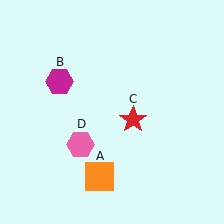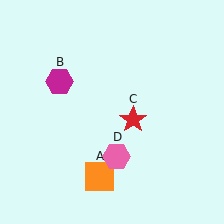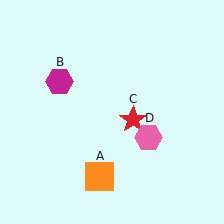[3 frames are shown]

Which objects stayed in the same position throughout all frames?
Orange square (object A) and magenta hexagon (object B) and red star (object C) remained stationary.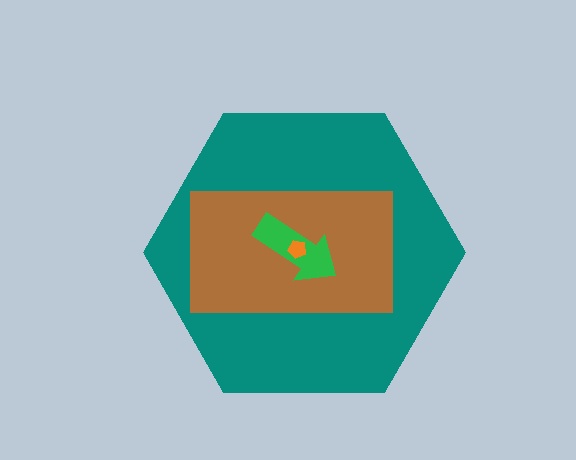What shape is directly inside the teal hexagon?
The brown rectangle.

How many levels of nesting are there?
4.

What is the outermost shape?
The teal hexagon.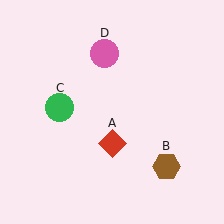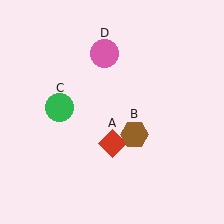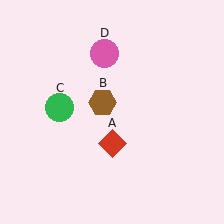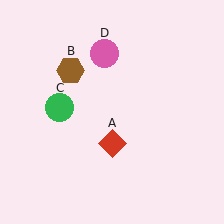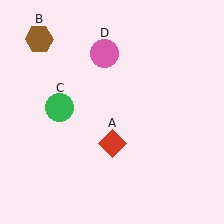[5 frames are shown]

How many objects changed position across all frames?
1 object changed position: brown hexagon (object B).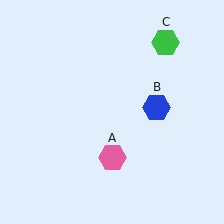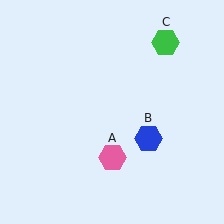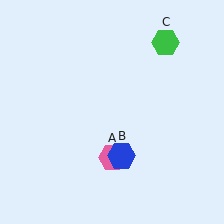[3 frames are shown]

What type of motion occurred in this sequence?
The blue hexagon (object B) rotated clockwise around the center of the scene.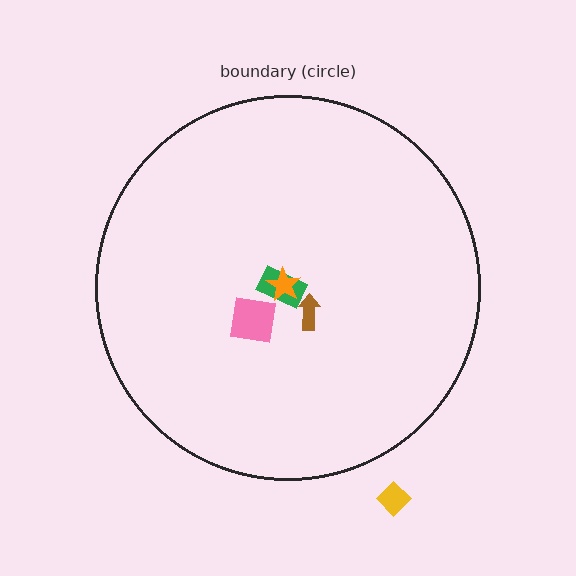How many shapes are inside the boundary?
4 inside, 1 outside.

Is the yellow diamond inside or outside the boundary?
Outside.